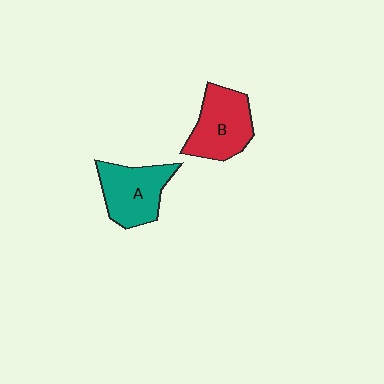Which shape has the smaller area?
Shape A (teal).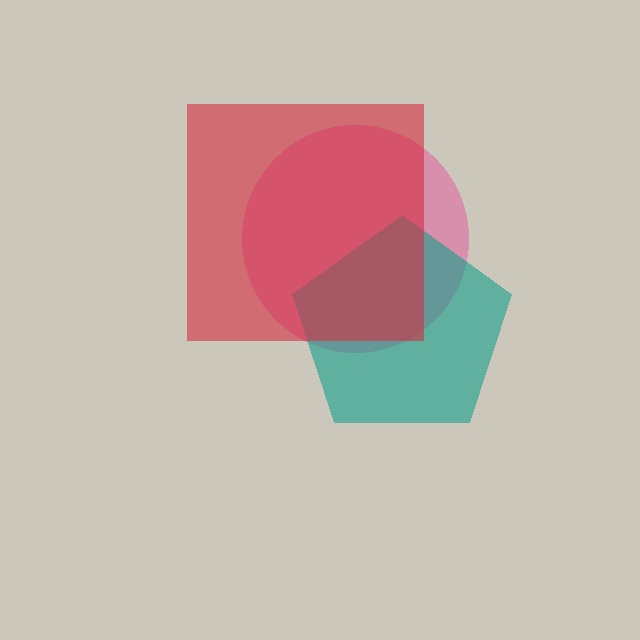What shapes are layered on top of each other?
The layered shapes are: a pink circle, a teal pentagon, a red square.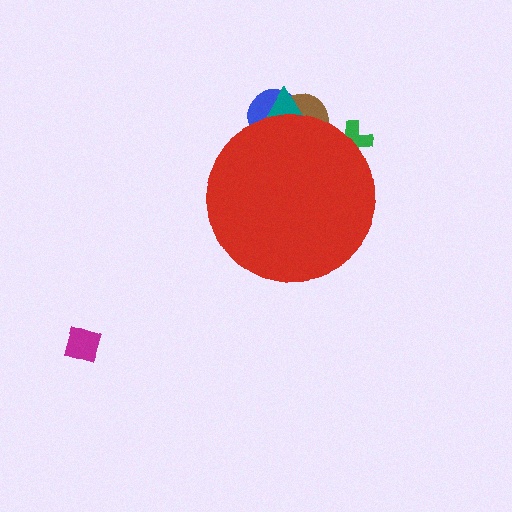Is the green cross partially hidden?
Yes, the green cross is partially hidden behind the red circle.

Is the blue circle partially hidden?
Yes, the blue circle is partially hidden behind the red circle.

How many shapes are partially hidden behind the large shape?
4 shapes are partially hidden.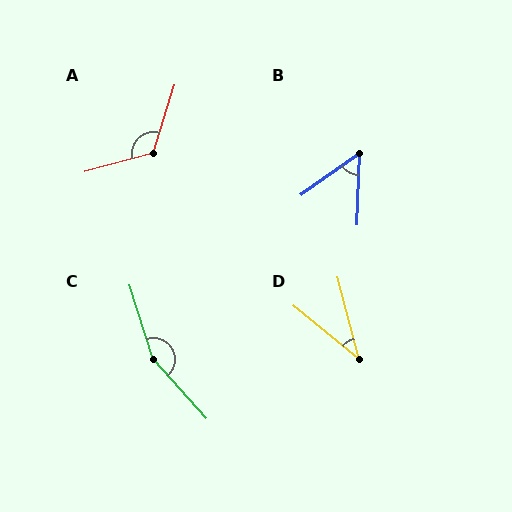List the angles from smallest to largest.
D (36°), B (52°), A (123°), C (155°).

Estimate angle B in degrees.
Approximately 52 degrees.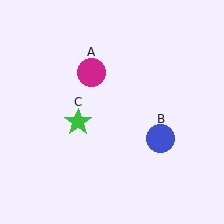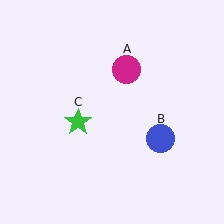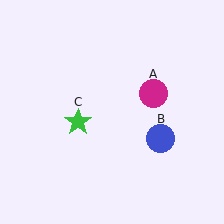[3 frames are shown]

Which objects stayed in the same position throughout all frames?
Blue circle (object B) and green star (object C) remained stationary.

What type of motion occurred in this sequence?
The magenta circle (object A) rotated clockwise around the center of the scene.